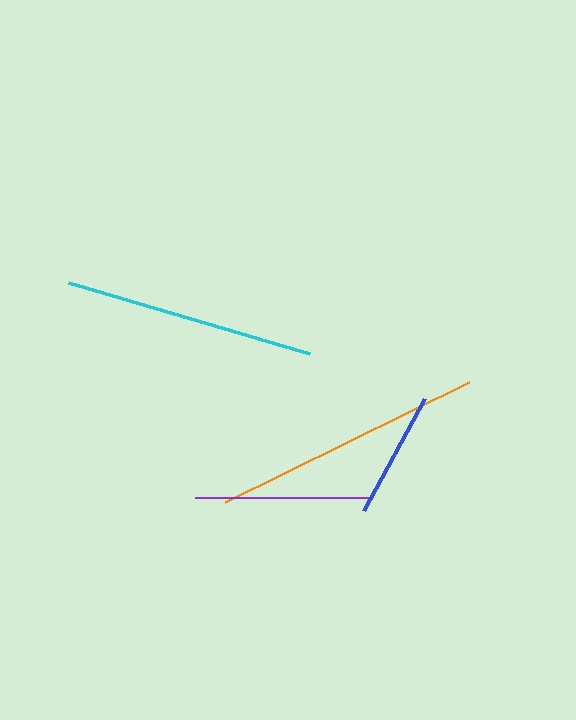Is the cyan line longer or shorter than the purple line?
The cyan line is longer than the purple line.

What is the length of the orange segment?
The orange segment is approximately 272 pixels long.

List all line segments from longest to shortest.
From longest to shortest: orange, cyan, purple, blue.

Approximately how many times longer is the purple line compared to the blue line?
The purple line is approximately 1.4 times the length of the blue line.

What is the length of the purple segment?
The purple segment is approximately 176 pixels long.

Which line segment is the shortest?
The blue line is the shortest at approximately 127 pixels.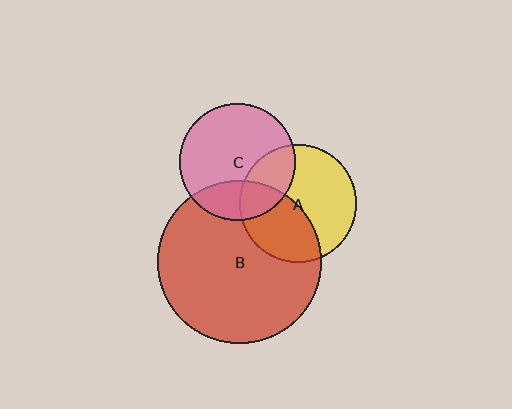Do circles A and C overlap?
Yes.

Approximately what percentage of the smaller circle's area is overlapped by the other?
Approximately 25%.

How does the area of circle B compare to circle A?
Approximately 1.9 times.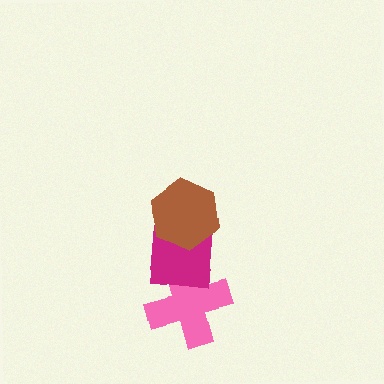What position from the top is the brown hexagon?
The brown hexagon is 1st from the top.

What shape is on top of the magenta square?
The brown hexagon is on top of the magenta square.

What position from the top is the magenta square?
The magenta square is 2nd from the top.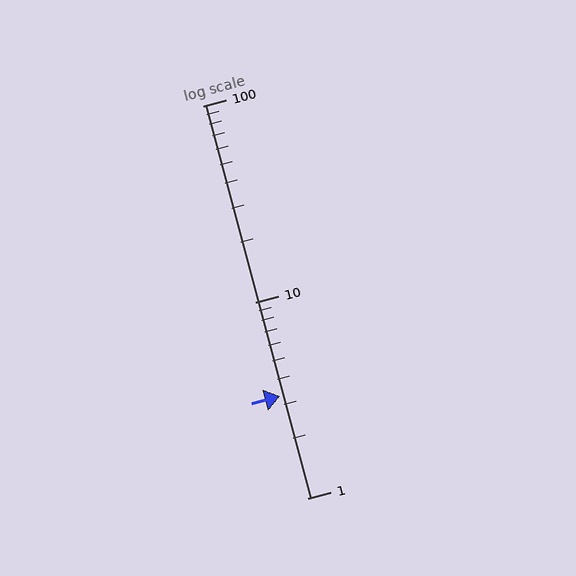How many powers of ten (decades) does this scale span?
The scale spans 2 decades, from 1 to 100.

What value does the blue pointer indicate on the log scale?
The pointer indicates approximately 3.3.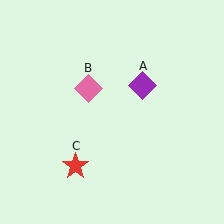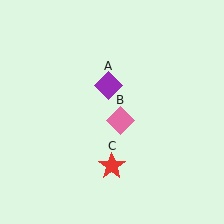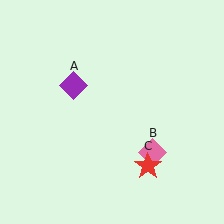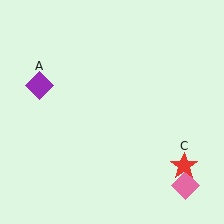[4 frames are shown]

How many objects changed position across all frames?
3 objects changed position: purple diamond (object A), pink diamond (object B), red star (object C).